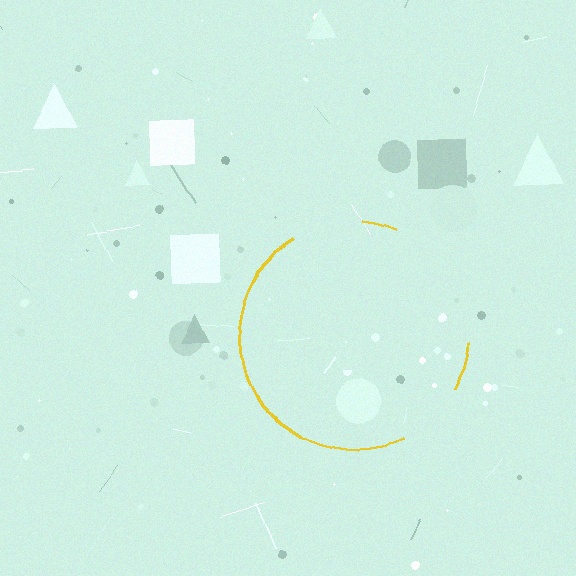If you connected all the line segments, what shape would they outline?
They would outline a circle.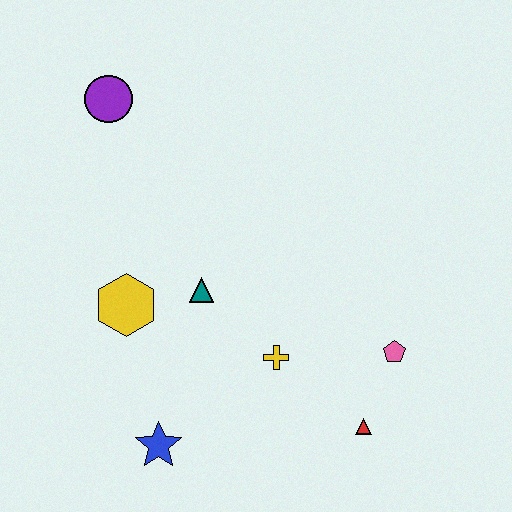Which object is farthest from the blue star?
The purple circle is farthest from the blue star.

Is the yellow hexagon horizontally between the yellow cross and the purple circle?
Yes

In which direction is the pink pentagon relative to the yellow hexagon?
The pink pentagon is to the right of the yellow hexagon.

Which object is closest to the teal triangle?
The yellow hexagon is closest to the teal triangle.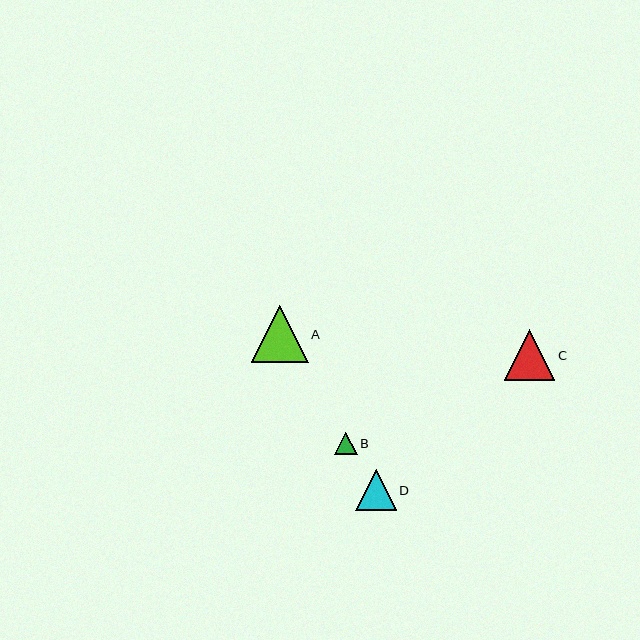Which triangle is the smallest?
Triangle B is the smallest with a size of approximately 22 pixels.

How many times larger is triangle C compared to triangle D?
Triangle C is approximately 1.2 times the size of triangle D.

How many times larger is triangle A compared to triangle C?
Triangle A is approximately 1.1 times the size of triangle C.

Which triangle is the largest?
Triangle A is the largest with a size of approximately 57 pixels.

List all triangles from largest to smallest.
From largest to smallest: A, C, D, B.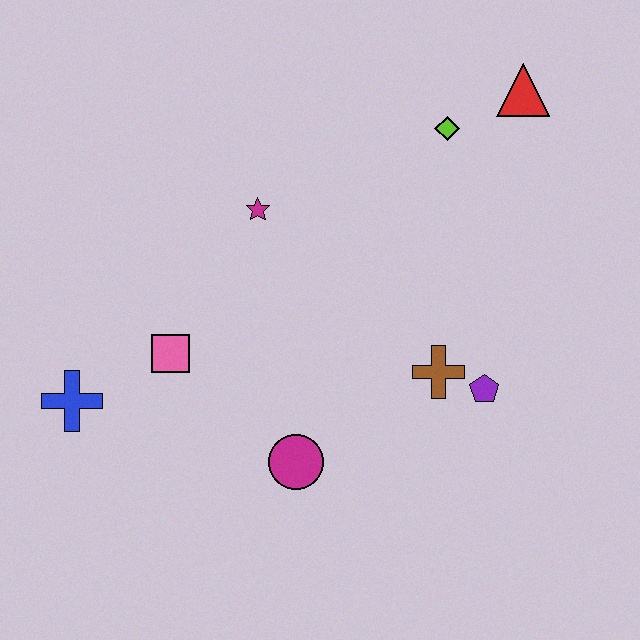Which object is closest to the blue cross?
The pink square is closest to the blue cross.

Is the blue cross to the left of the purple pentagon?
Yes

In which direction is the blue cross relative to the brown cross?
The blue cross is to the left of the brown cross.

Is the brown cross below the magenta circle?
No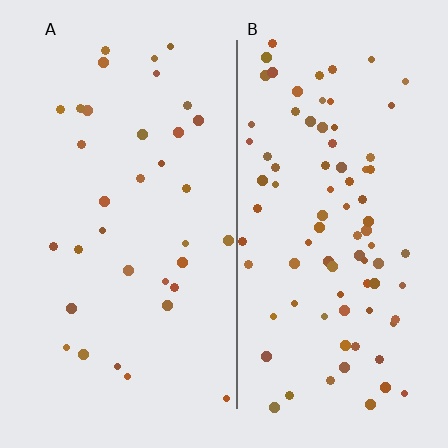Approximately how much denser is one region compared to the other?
Approximately 2.5× — region B over region A.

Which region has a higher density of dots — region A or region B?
B (the right).